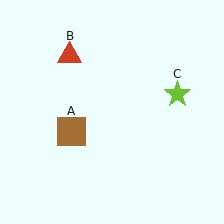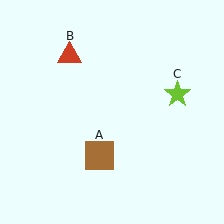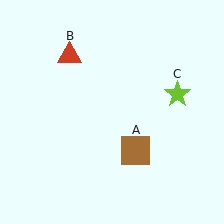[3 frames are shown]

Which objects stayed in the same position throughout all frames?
Red triangle (object B) and lime star (object C) remained stationary.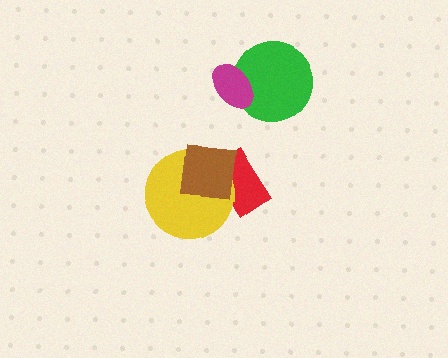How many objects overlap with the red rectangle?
2 objects overlap with the red rectangle.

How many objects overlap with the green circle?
1 object overlaps with the green circle.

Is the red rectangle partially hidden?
Yes, it is partially covered by another shape.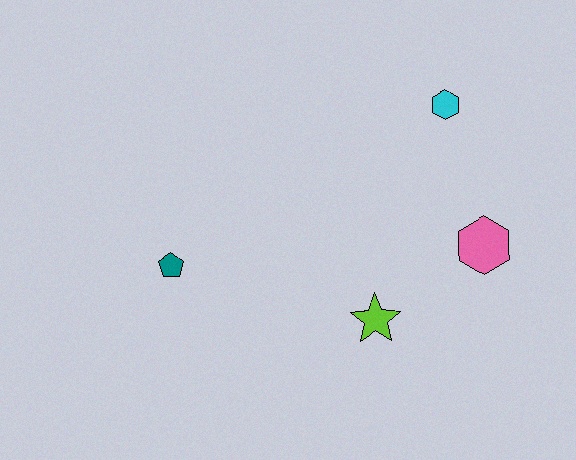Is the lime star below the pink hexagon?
Yes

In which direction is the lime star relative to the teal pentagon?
The lime star is to the right of the teal pentagon.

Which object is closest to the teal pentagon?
The lime star is closest to the teal pentagon.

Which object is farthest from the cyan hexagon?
The teal pentagon is farthest from the cyan hexagon.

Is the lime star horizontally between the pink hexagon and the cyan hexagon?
No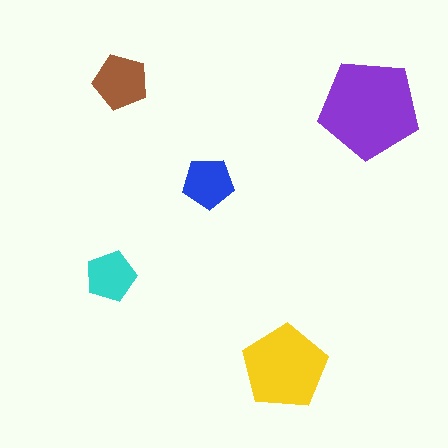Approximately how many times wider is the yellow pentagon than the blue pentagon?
About 1.5 times wider.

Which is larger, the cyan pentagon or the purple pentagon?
The purple one.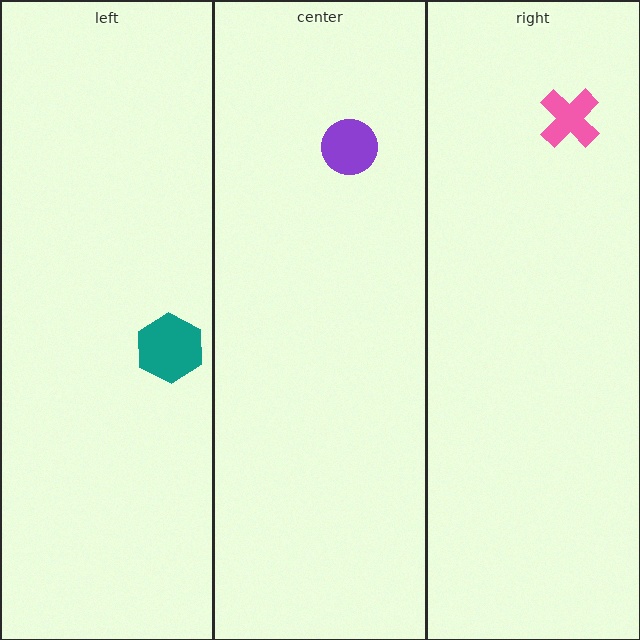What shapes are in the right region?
The pink cross.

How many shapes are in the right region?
1.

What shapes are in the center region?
The purple circle.